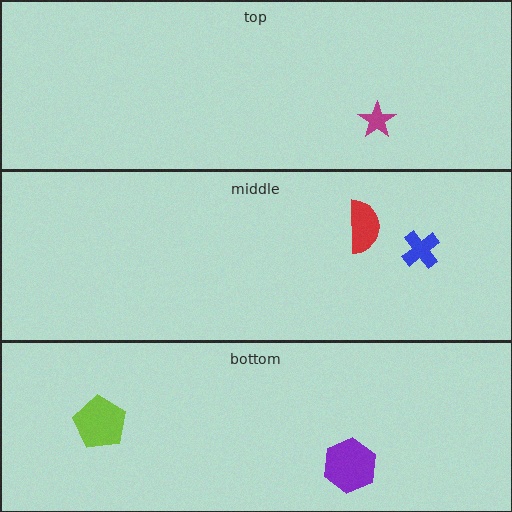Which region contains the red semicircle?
The middle region.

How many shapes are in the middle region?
2.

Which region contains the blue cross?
The middle region.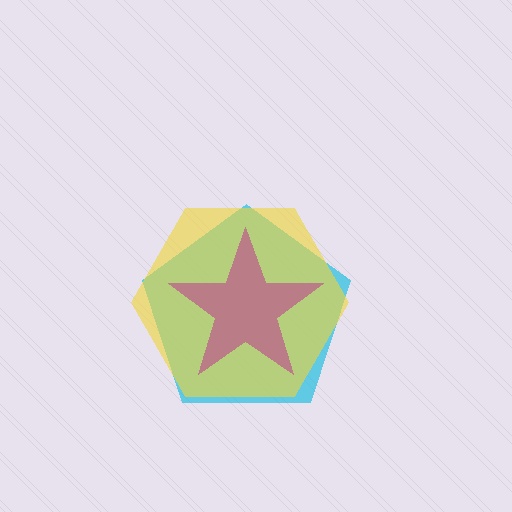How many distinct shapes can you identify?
There are 3 distinct shapes: a cyan pentagon, a yellow hexagon, a magenta star.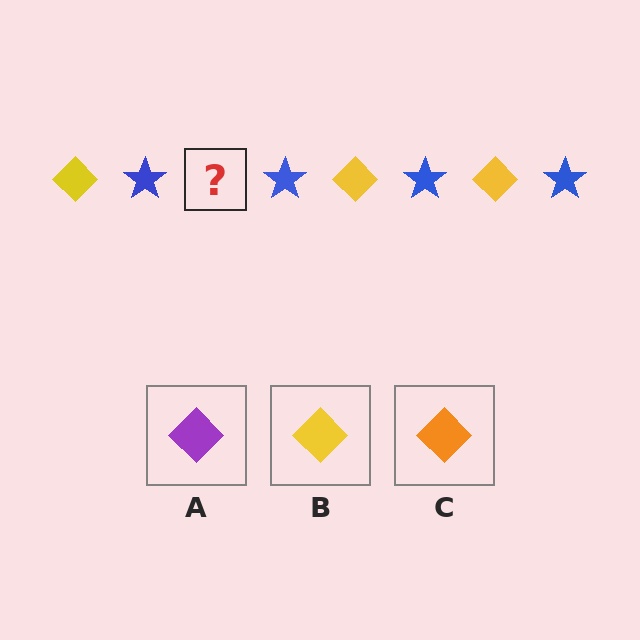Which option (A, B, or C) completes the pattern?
B.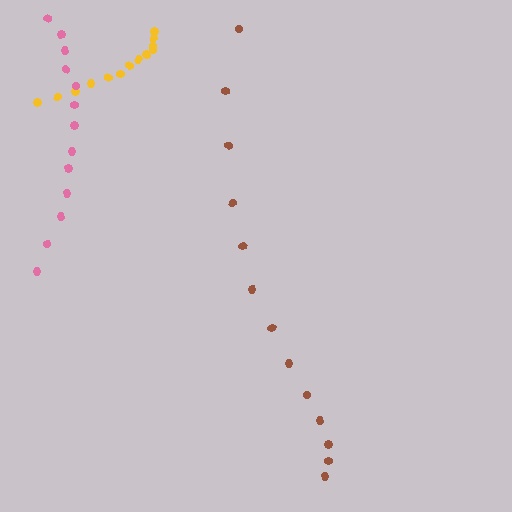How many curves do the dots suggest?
There are 3 distinct paths.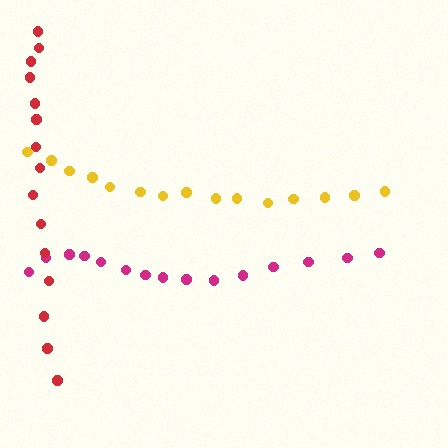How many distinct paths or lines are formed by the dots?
There are 3 distinct paths.